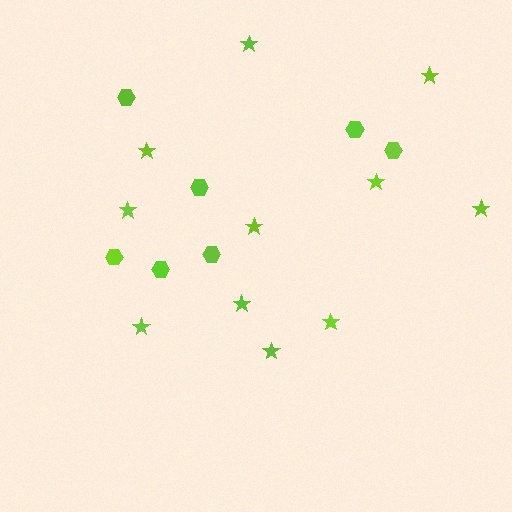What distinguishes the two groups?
There are 2 groups: one group of stars (11) and one group of hexagons (7).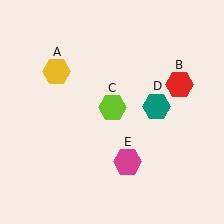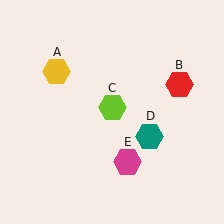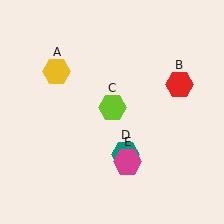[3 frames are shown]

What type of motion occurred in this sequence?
The teal hexagon (object D) rotated clockwise around the center of the scene.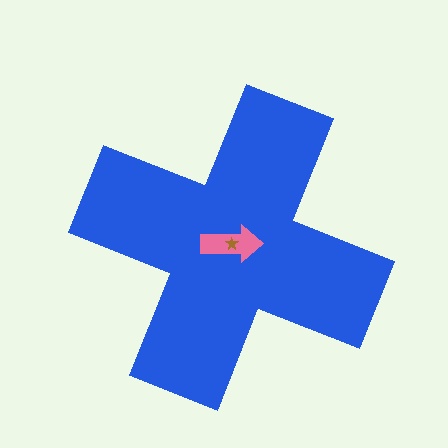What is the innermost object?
The brown star.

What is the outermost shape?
The blue cross.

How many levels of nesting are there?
3.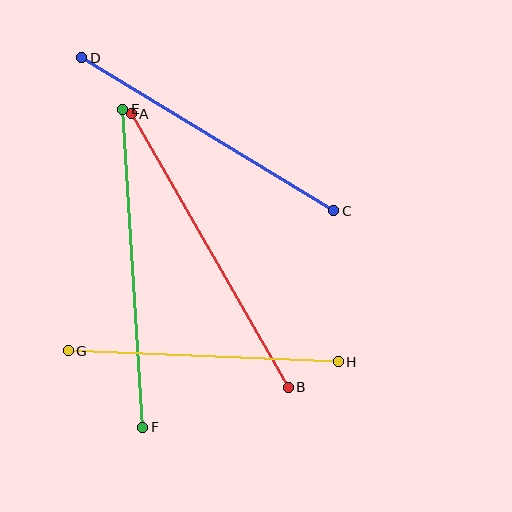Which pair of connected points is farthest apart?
Points E and F are farthest apart.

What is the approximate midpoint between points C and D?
The midpoint is at approximately (208, 134) pixels.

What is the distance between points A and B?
The distance is approximately 315 pixels.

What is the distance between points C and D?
The distance is approximately 295 pixels.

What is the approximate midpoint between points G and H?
The midpoint is at approximately (203, 356) pixels.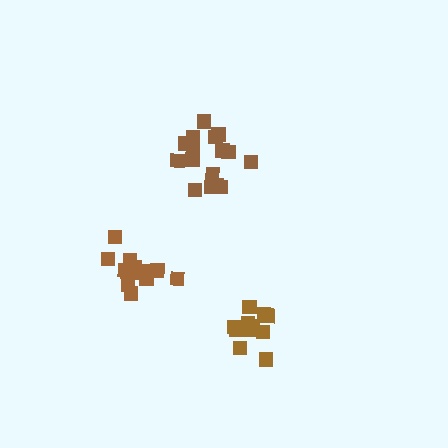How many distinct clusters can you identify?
There are 3 distinct clusters.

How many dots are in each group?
Group 1: 16 dots, Group 2: 11 dots, Group 3: 13 dots (40 total).